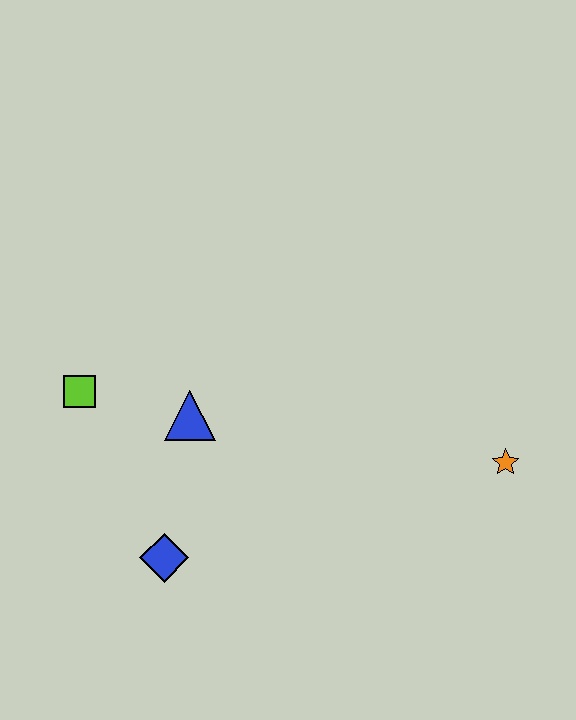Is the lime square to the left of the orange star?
Yes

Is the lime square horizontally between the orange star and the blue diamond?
No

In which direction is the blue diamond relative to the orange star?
The blue diamond is to the left of the orange star.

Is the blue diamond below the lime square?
Yes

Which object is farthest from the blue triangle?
The orange star is farthest from the blue triangle.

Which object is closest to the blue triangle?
The lime square is closest to the blue triangle.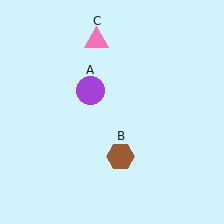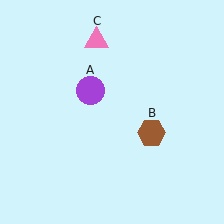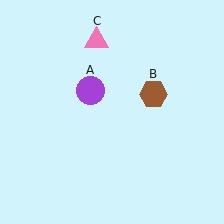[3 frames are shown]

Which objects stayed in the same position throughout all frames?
Purple circle (object A) and pink triangle (object C) remained stationary.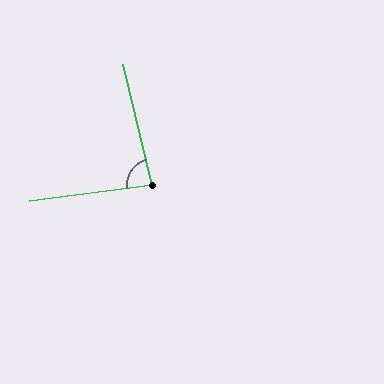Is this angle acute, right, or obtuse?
It is acute.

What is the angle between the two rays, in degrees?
Approximately 84 degrees.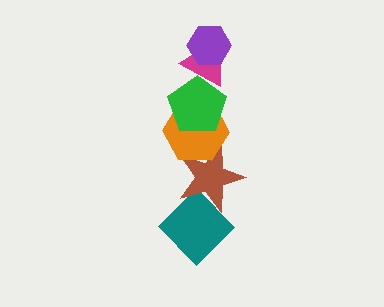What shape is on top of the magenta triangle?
The purple hexagon is on top of the magenta triangle.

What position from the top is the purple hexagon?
The purple hexagon is 1st from the top.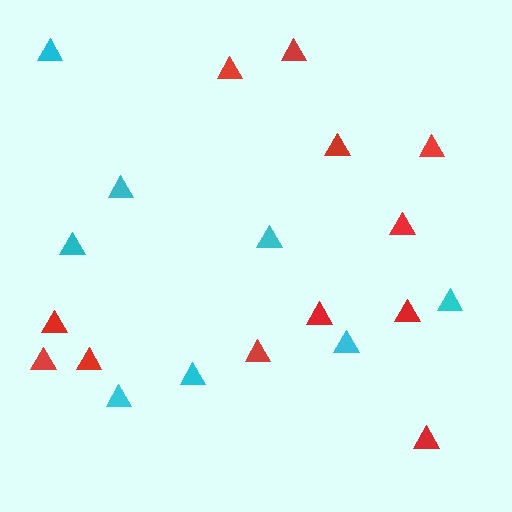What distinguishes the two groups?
There are 2 groups: one group of red triangles (12) and one group of cyan triangles (8).